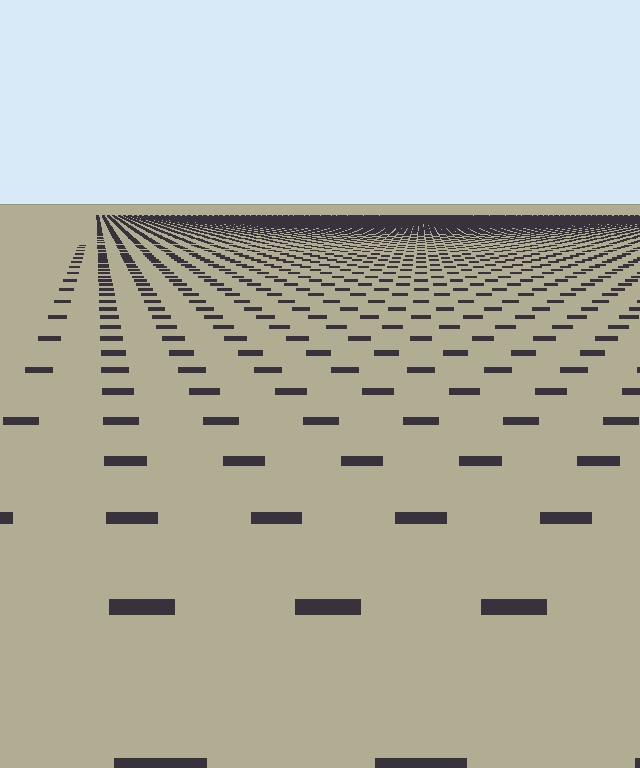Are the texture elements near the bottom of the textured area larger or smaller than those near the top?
Larger. Near the bottom, elements are closer to the viewer and appear at a bigger on-screen size.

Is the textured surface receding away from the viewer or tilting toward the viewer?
The surface is receding away from the viewer. Texture elements get smaller and denser toward the top.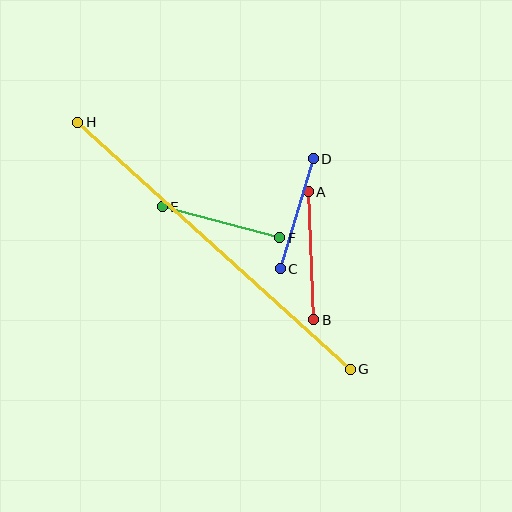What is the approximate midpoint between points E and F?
The midpoint is at approximately (221, 222) pixels.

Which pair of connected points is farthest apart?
Points G and H are farthest apart.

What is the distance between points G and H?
The distance is approximately 368 pixels.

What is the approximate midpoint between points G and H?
The midpoint is at approximately (214, 246) pixels.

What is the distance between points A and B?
The distance is approximately 128 pixels.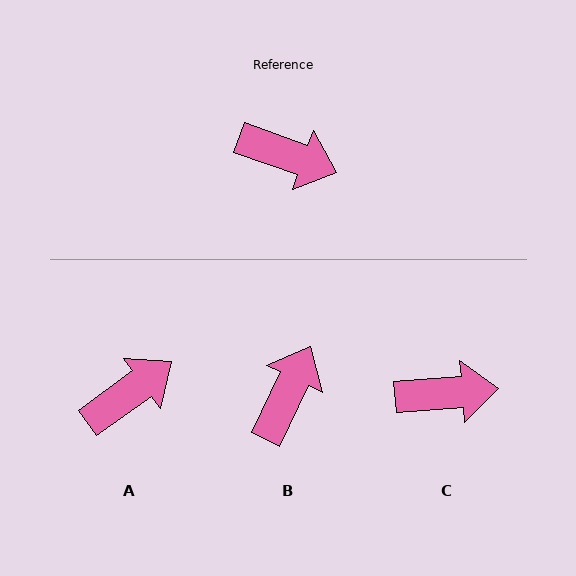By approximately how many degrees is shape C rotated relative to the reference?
Approximately 24 degrees counter-clockwise.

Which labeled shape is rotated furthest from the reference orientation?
B, about 84 degrees away.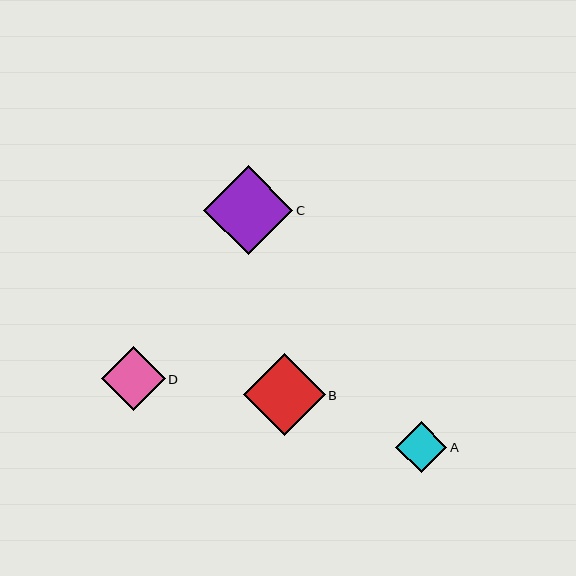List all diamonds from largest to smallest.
From largest to smallest: C, B, D, A.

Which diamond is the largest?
Diamond C is the largest with a size of approximately 89 pixels.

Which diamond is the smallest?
Diamond A is the smallest with a size of approximately 52 pixels.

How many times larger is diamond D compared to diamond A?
Diamond D is approximately 1.2 times the size of diamond A.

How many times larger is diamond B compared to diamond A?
Diamond B is approximately 1.6 times the size of diamond A.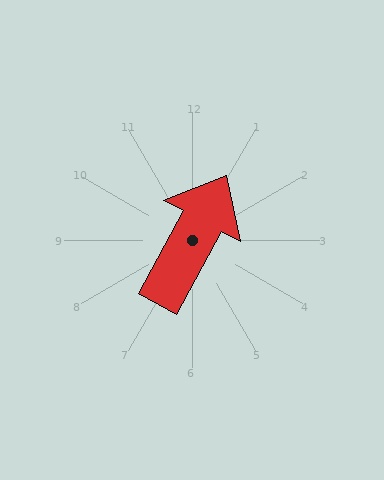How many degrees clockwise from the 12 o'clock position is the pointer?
Approximately 28 degrees.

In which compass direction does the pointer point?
Northeast.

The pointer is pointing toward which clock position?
Roughly 1 o'clock.